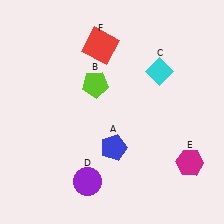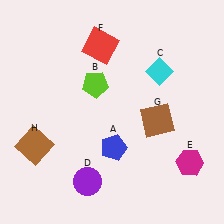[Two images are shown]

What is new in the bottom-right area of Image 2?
A brown square (G) was added in the bottom-right area of Image 2.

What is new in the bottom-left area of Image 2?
A brown square (H) was added in the bottom-left area of Image 2.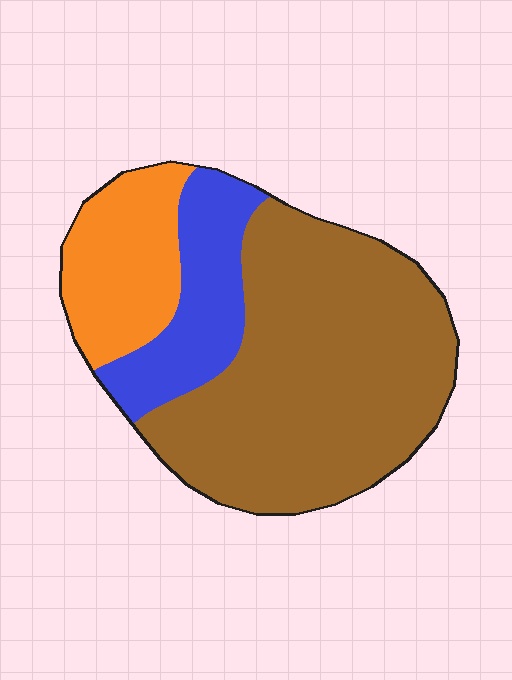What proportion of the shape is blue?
Blue takes up about one fifth (1/5) of the shape.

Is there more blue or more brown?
Brown.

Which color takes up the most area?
Brown, at roughly 60%.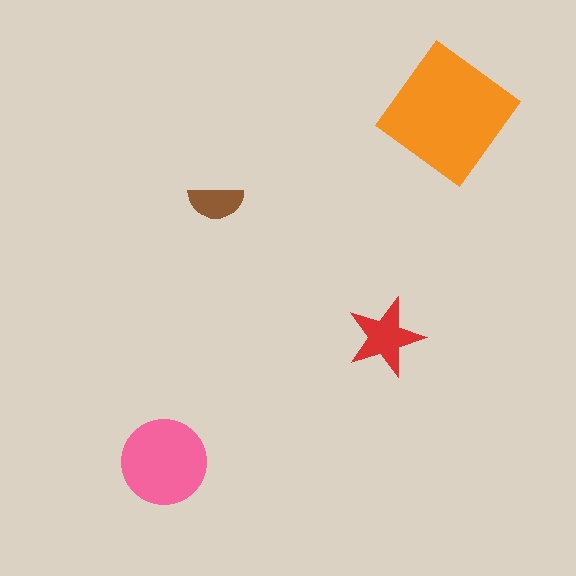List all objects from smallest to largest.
The brown semicircle, the red star, the pink circle, the orange diamond.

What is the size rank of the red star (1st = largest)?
3rd.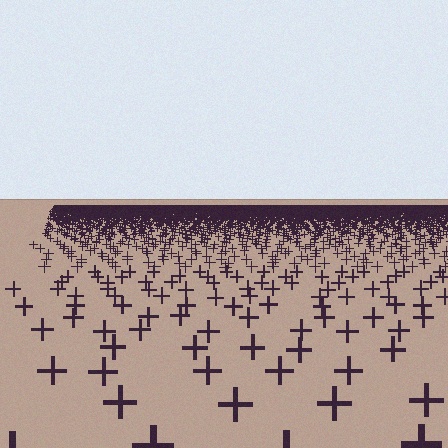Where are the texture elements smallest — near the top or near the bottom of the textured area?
Near the top.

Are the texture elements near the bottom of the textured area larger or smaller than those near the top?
Larger. Near the bottom, elements are closer to the viewer and appear at a bigger on-screen size.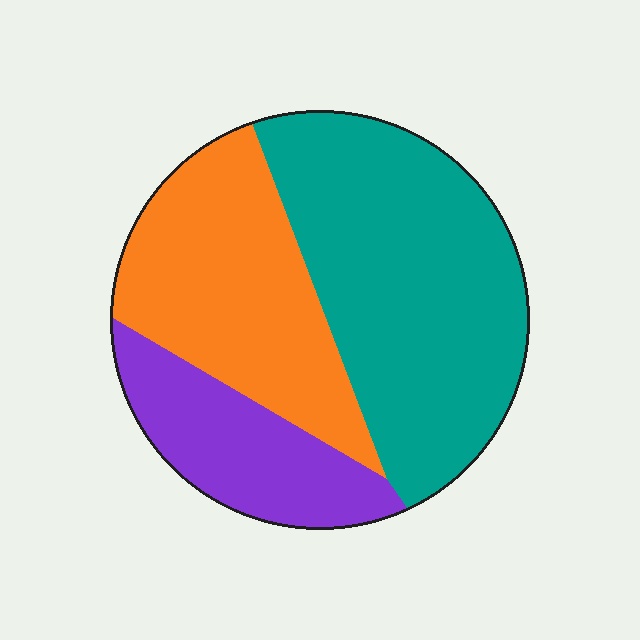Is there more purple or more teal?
Teal.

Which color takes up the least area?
Purple, at roughly 20%.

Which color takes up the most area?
Teal, at roughly 50%.